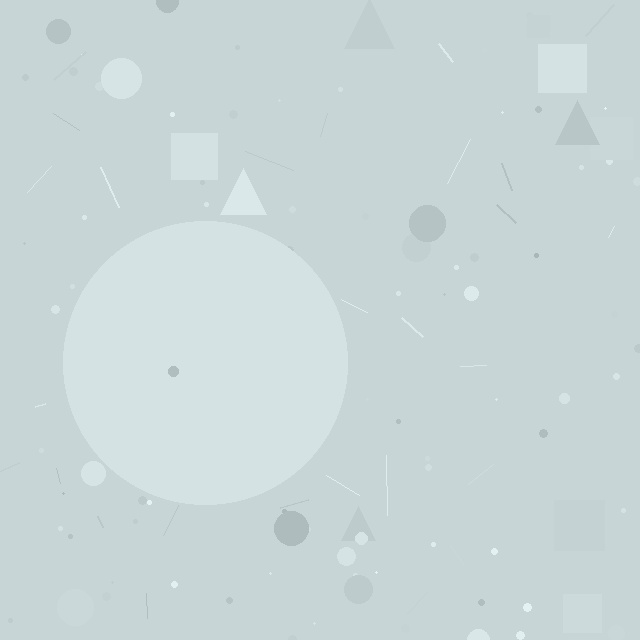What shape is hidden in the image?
A circle is hidden in the image.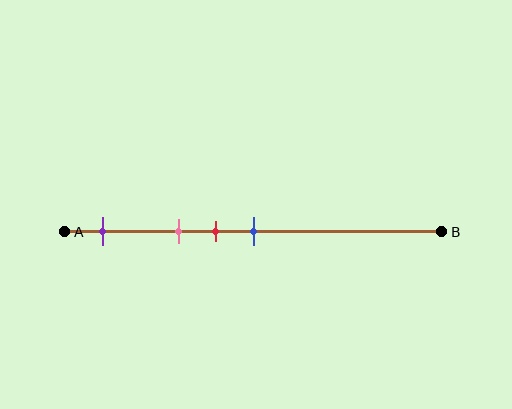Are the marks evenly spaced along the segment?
No, the marks are not evenly spaced.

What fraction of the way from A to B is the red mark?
The red mark is approximately 40% (0.4) of the way from A to B.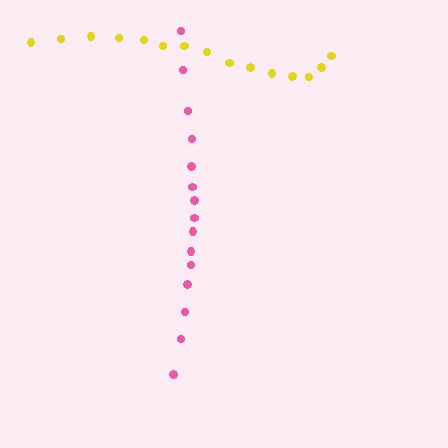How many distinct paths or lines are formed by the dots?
There are 2 distinct paths.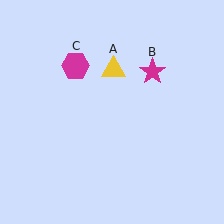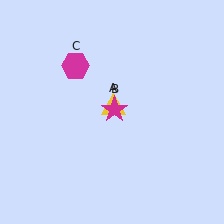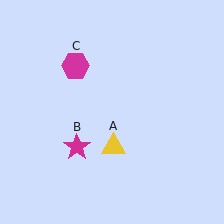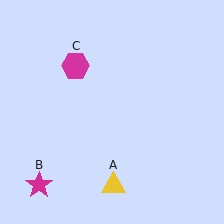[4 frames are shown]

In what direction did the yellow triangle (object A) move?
The yellow triangle (object A) moved down.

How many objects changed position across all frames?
2 objects changed position: yellow triangle (object A), magenta star (object B).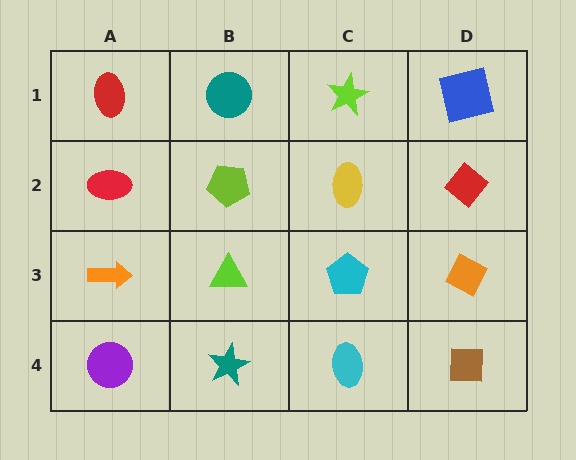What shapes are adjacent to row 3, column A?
A red ellipse (row 2, column A), a purple circle (row 4, column A), a lime triangle (row 3, column B).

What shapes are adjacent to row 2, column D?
A blue square (row 1, column D), an orange diamond (row 3, column D), a yellow ellipse (row 2, column C).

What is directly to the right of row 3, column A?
A lime triangle.